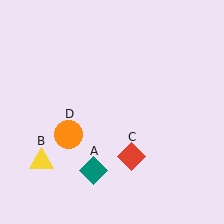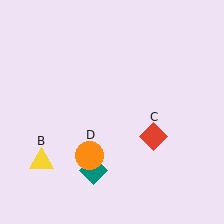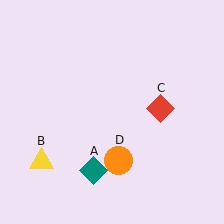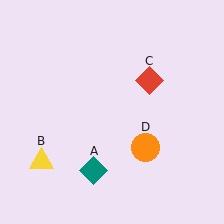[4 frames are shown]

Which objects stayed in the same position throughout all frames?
Teal diamond (object A) and yellow triangle (object B) remained stationary.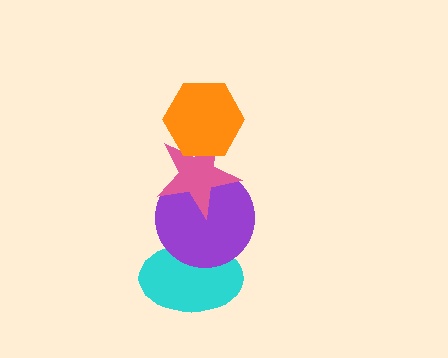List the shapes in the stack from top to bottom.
From top to bottom: the orange hexagon, the pink star, the purple circle, the cyan ellipse.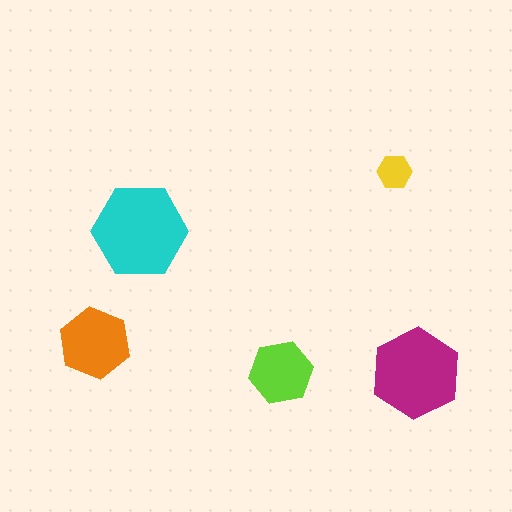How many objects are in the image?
There are 5 objects in the image.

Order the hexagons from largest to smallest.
the cyan one, the magenta one, the orange one, the lime one, the yellow one.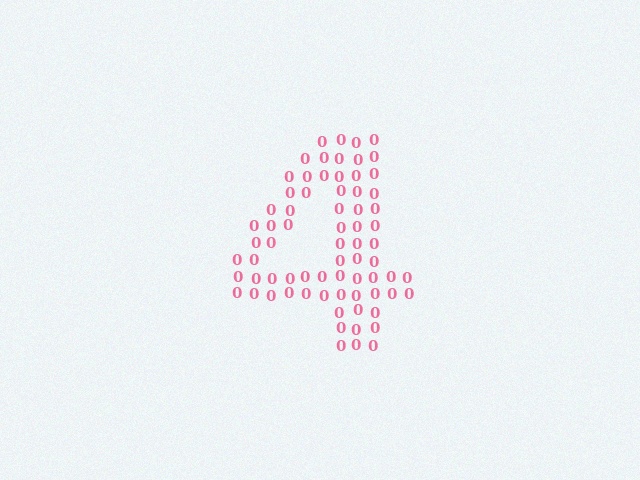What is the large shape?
The large shape is the digit 4.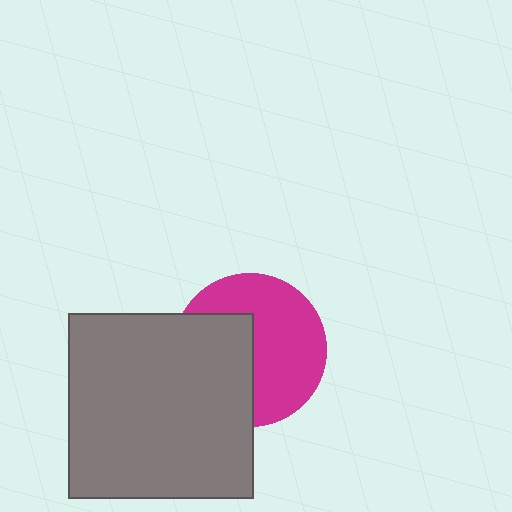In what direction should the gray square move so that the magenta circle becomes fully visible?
The gray square should move left. That is the shortest direction to clear the overlap and leave the magenta circle fully visible.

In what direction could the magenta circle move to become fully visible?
The magenta circle could move right. That would shift it out from behind the gray square entirely.